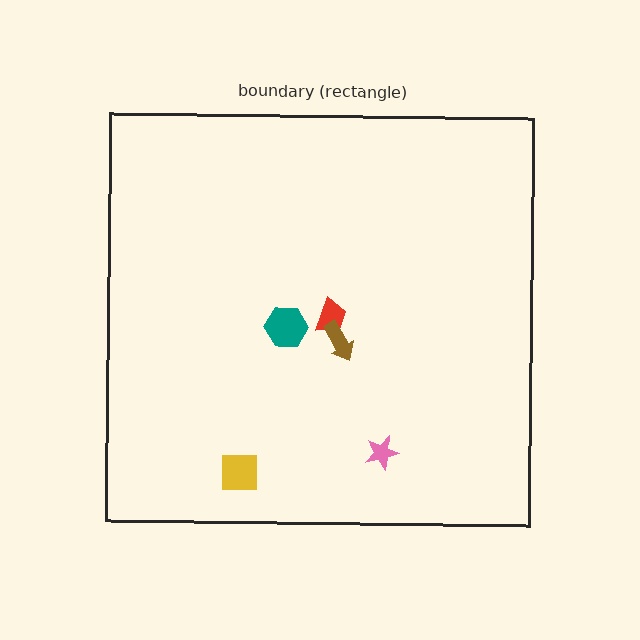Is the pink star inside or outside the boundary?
Inside.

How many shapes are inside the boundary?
5 inside, 0 outside.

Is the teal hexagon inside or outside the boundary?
Inside.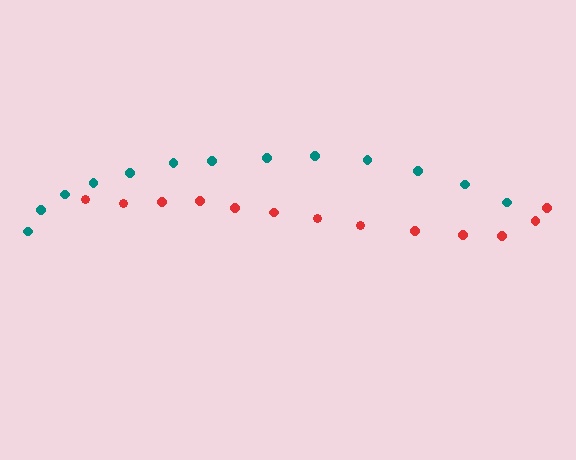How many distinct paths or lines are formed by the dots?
There are 2 distinct paths.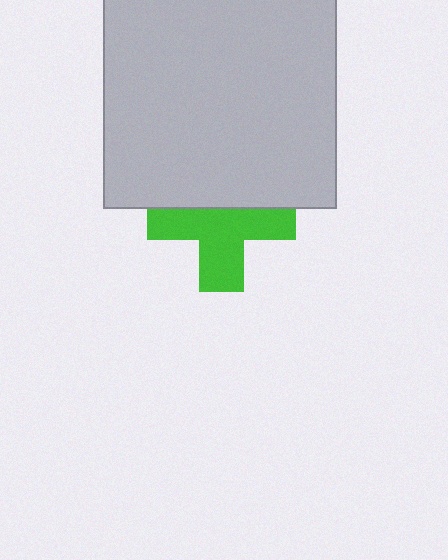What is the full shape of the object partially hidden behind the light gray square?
The partially hidden object is a green cross.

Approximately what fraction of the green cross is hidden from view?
Roughly 39% of the green cross is hidden behind the light gray square.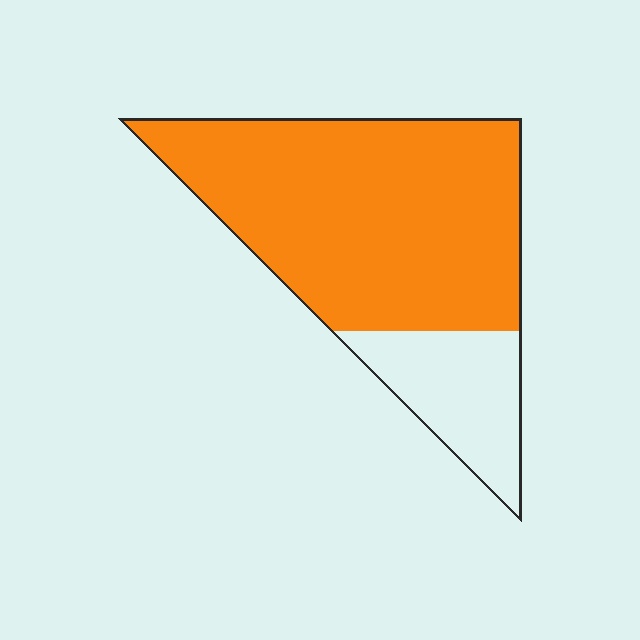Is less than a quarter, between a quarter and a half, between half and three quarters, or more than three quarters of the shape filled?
More than three quarters.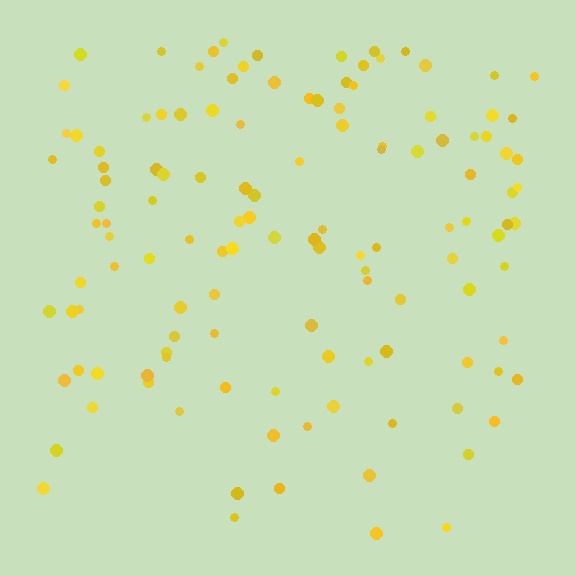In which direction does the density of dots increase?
From bottom to top, with the top side densest.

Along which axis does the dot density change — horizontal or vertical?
Vertical.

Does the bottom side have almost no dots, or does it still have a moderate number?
Still a moderate number, just noticeably fewer than the top.